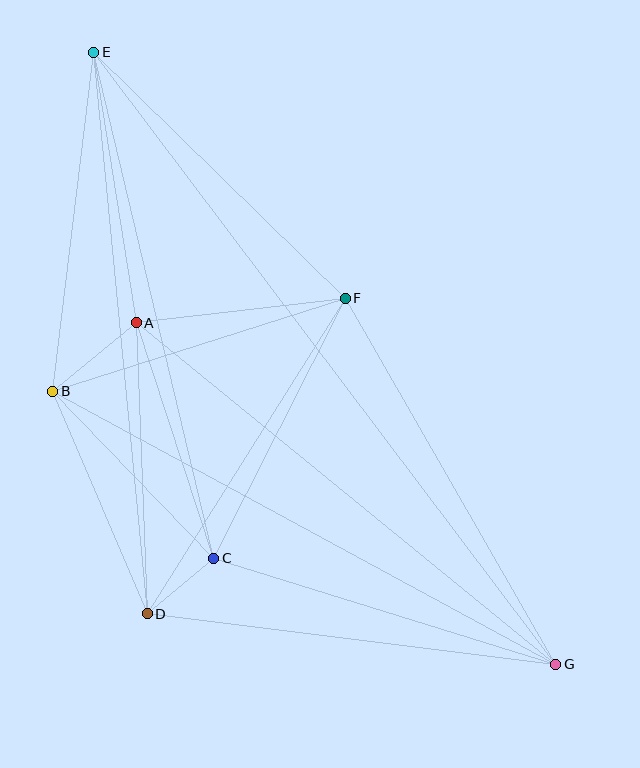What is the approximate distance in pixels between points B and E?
The distance between B and E is approximately 341 pixels.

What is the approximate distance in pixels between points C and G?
The distance between C and G is approximately 358 pixels.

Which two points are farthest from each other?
Points E and G are farthest from each other.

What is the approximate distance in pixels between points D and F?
The distance between D and F is approximately 373 pixels.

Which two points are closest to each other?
Points C and D are closest to each other.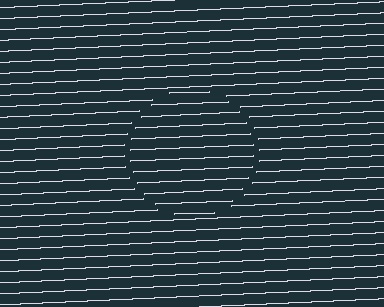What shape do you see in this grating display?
An illusory circle. The interior of the shape contains the same grating, shifted by half a period — the contour is defined by the phase discontinuity where line-ends from the inner and outer gratings abut.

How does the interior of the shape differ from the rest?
The interior of the shape contains the same grating, shifted by half a period — the contour is defined by the phase discontinuity where line-ends from the inner and outer gratings abut.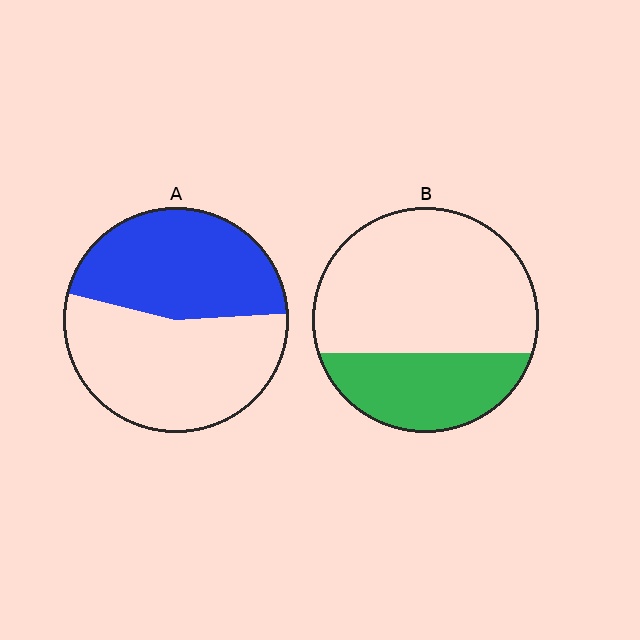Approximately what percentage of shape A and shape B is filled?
A is approximately 45% and B is approximately 30%.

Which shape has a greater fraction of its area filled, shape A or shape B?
Shape A.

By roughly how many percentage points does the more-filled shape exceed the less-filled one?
By roughly 15 percentage points (A over B).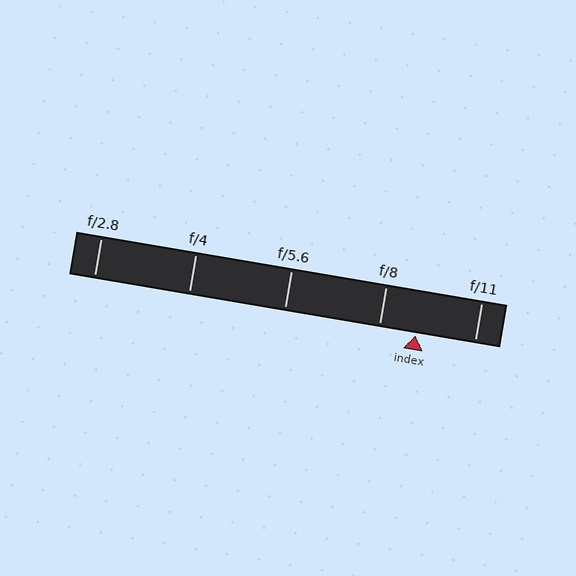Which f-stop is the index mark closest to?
The index mark is closest to f/8.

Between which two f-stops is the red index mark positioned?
The index mark is between f/8 and f/11.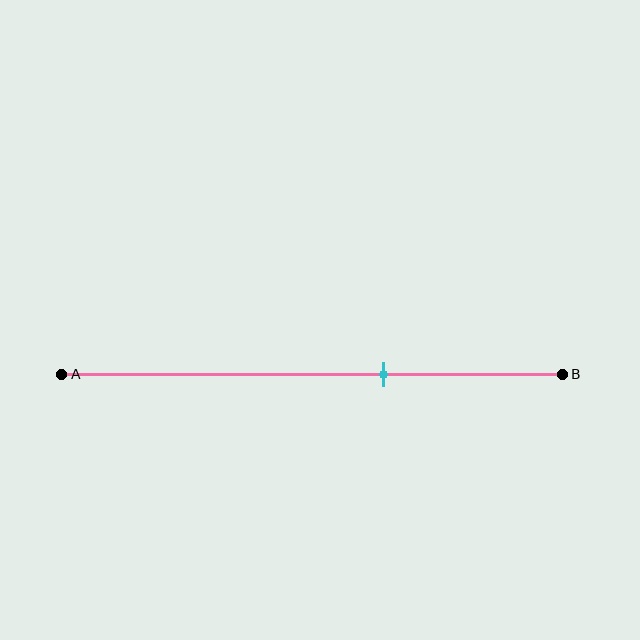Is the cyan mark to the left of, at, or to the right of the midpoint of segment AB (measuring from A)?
The cyan mark is to the right of the midpoint of segment AB.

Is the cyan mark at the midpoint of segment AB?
No, the mark is at about 65% from A, not at the 50% midpoint.